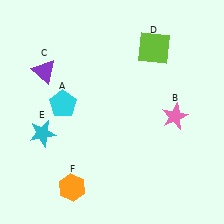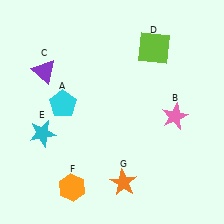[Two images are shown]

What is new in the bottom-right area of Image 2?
An orange star (G) was added in the bottom-right area of Image 2.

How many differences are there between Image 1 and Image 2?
There is 1 difference between the two images.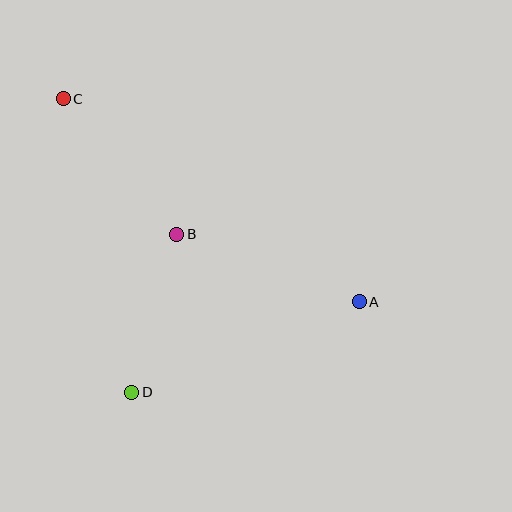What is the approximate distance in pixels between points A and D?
The distance between A and D is approximately 245 pixels.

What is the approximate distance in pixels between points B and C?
The distance between B and C is approximately 177 pixels.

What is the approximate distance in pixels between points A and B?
The distance between A and B is approximately 195 pixels.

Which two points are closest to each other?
Points B and D are closest to each other.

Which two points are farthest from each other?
Points A and C are farthest from each other.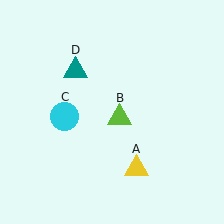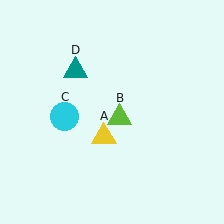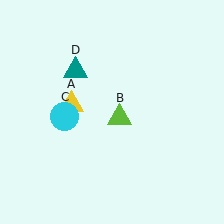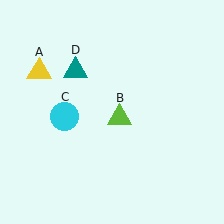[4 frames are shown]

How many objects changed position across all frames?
1 object changed position: yellow triangle (object A).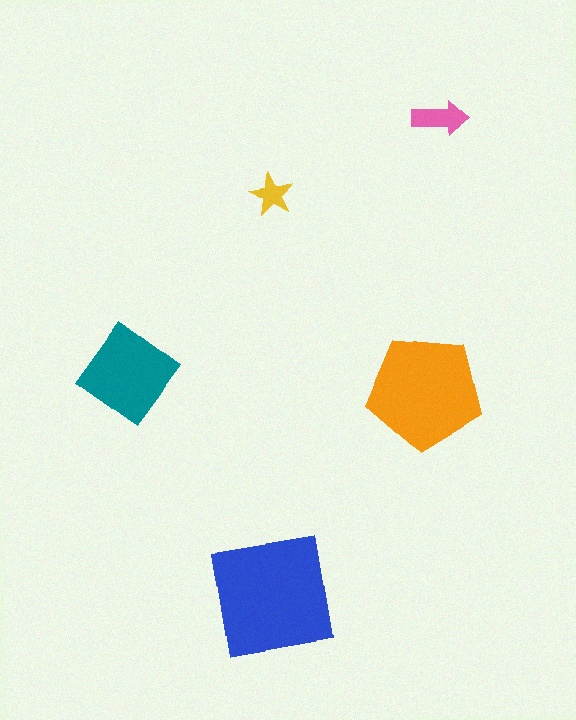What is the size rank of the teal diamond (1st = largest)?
3rd.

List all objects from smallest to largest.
The yellow star, the pink arrow, the teal diamond, the orange pentagon, the blue square.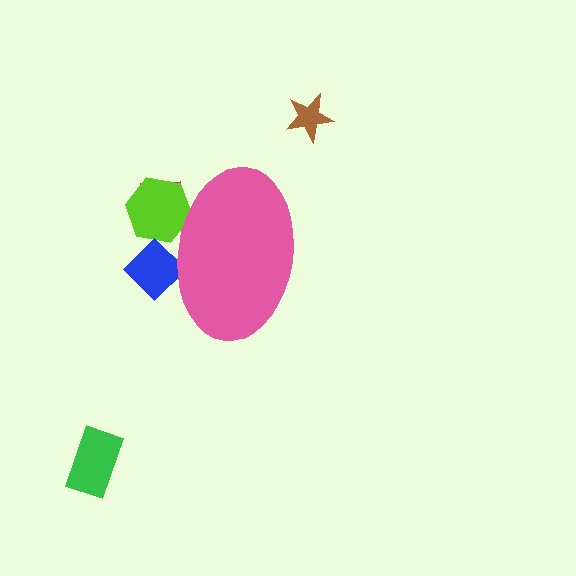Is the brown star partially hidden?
No, the brown star is fully visible.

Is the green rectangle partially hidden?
No, the green rectangle is fully visible.